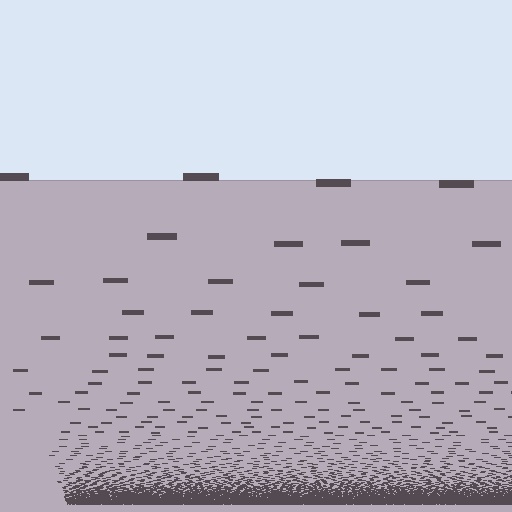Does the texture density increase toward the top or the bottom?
Density increases toward the bottom.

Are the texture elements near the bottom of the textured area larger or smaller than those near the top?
Smaller. The gradient is inverted — elements near the bottom are smaller and denser.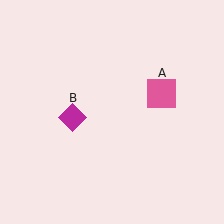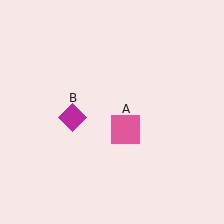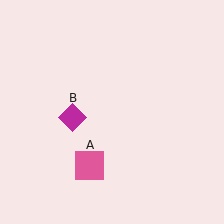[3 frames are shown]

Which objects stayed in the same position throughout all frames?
Magenta diamond (object B) remained stationary.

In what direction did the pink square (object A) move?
The pink square (object A) moved down and to the left.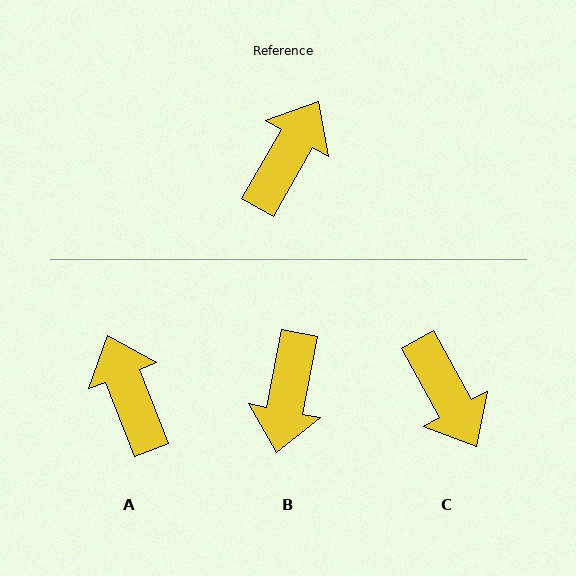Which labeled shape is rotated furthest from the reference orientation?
B, about 161 degrees away.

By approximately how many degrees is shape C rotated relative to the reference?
Approximately 122 degrees clockwise.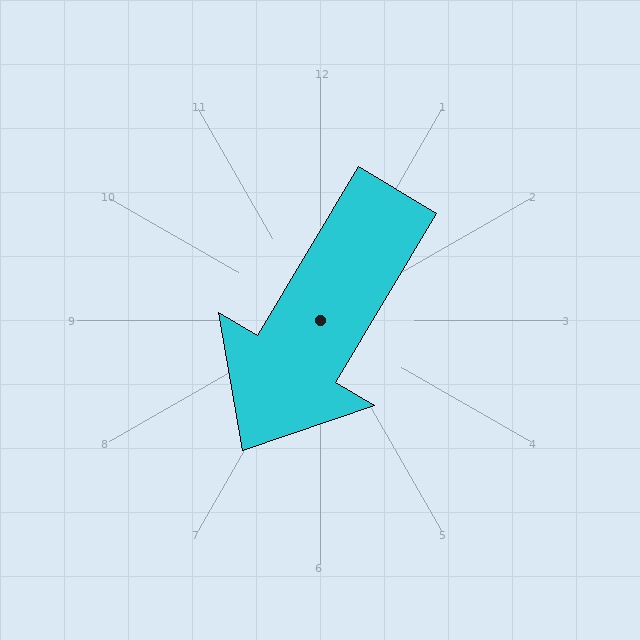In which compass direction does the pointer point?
Southwest.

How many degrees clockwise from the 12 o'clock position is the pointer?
Approximately 211 degrees.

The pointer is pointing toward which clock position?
Roughly 7 o'clock.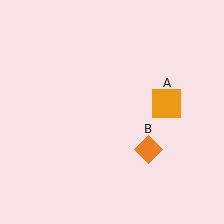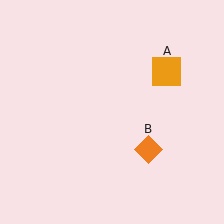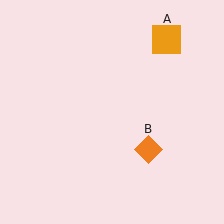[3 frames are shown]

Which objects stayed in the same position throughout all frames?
Orange diamond (object B) remained stationary.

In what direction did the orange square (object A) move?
The orange square (object A) moved up.